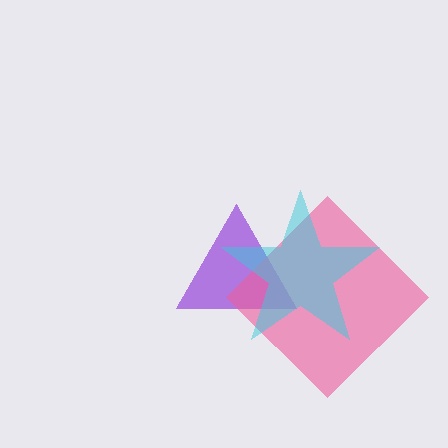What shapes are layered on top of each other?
The layered shapes are: a purple triangle, a pink diamond, a cyan star.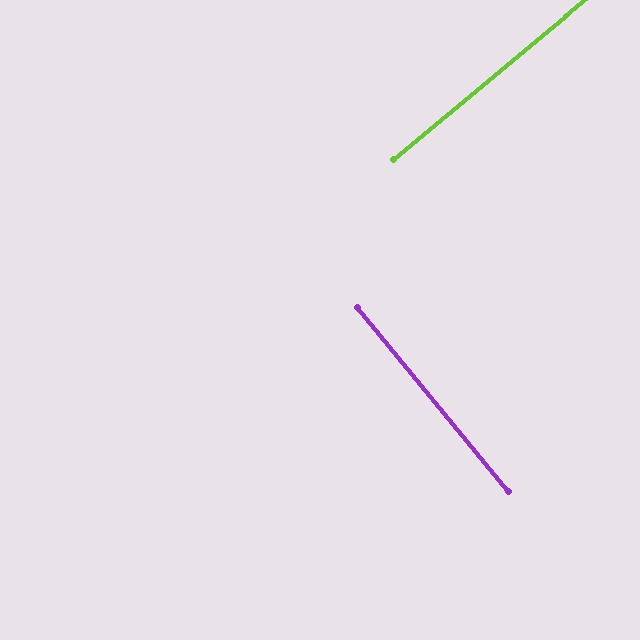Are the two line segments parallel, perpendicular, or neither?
Perpendicular — they meet at approximately 90°.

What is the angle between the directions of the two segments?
Approximately 90 degrees.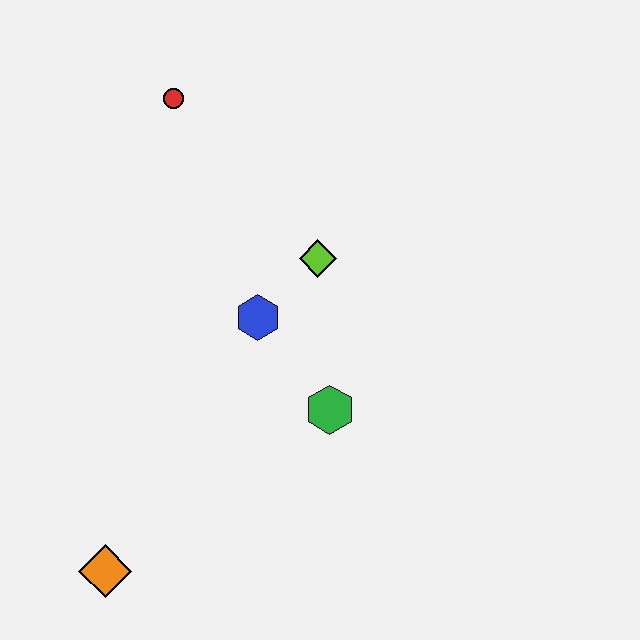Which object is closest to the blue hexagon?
The lime diamond is closest to the blue hexagon.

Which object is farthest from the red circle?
The orange diamond is farthest from the red circle.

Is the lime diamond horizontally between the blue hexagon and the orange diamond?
No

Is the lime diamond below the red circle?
Yes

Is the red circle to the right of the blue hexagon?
No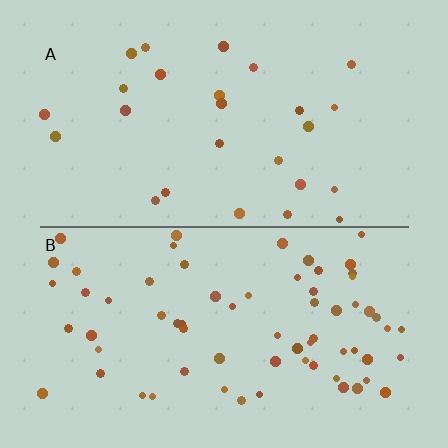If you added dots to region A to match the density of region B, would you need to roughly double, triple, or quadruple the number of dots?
Approximately triple.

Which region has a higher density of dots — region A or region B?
B (the bottom).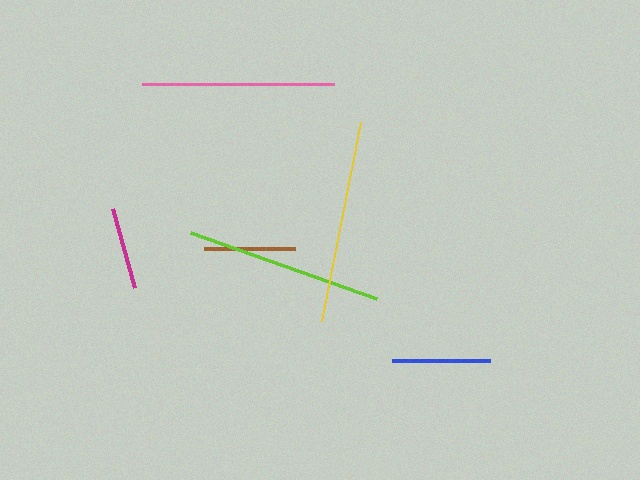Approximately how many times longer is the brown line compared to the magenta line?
The brown line is approximately 1.1 times the length of the magenta line.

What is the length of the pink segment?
The pink segment is approximately 192 pixels long.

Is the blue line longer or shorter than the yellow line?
The yellow line is longer than the blue line.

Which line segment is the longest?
The yellow line is the longest at approximately 202 pixels.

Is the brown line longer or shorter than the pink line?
The pink line is longer than the brown line.